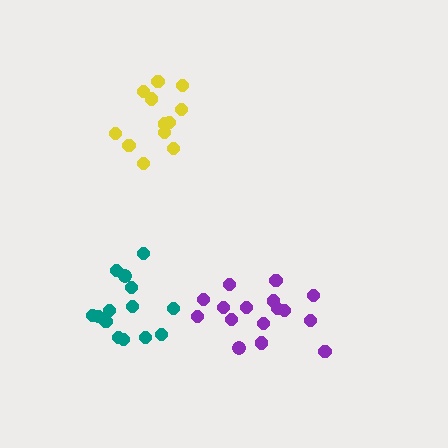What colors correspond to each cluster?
The clusters are colored: teal, yellow, purple.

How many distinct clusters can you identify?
There are 3 distinct clusters.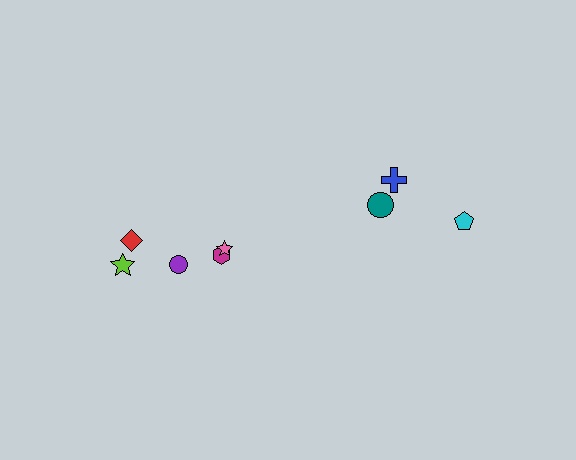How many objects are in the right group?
There are 3 objects.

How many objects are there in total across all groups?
There are 8 objects.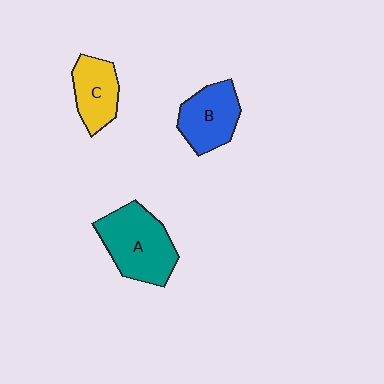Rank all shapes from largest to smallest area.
From largest to smallest: A (teal), B (blue), C (yellow).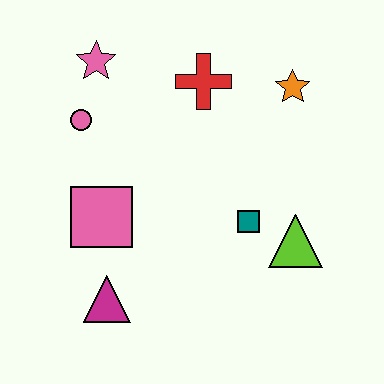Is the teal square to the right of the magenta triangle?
Yes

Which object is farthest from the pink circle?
The lime triangle is farthest from the pink circle.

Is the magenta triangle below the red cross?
Yes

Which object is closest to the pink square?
The magenta triangle is closest to the pink square.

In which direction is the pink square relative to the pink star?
The pink square is below the pink star.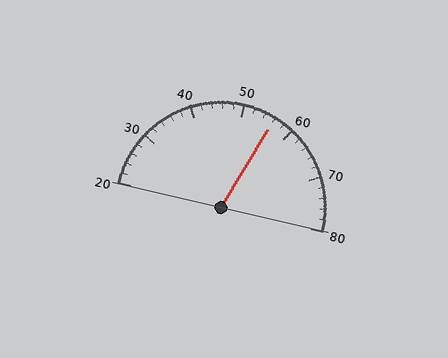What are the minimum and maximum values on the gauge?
The gauge ranges from 20 to 80.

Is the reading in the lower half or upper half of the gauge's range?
The reading is in the upper half of the range (20 to 80).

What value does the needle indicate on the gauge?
The needle indicates approximately 56.